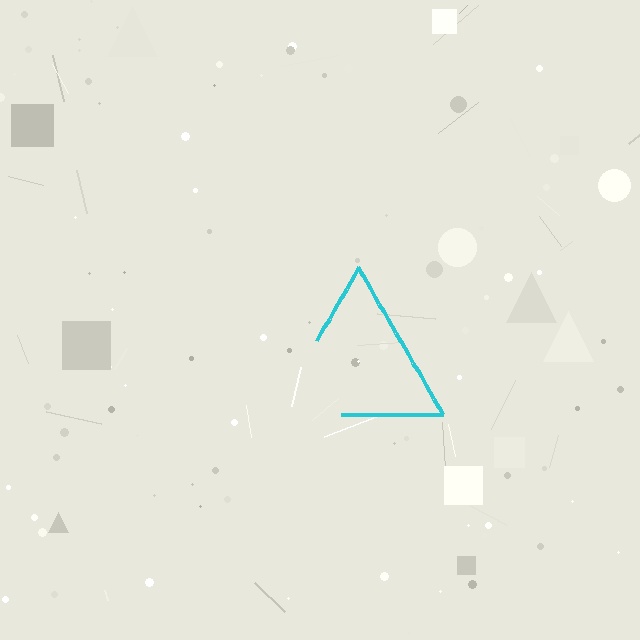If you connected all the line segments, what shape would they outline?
They would outline a triangle.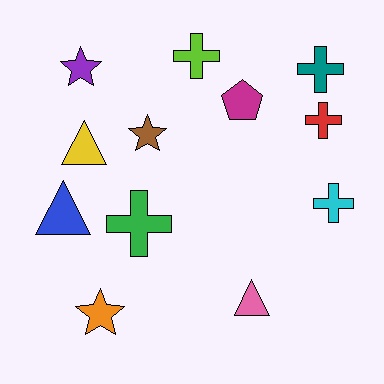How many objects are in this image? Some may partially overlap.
There are 12 objects.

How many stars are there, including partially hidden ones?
There are 3 stars.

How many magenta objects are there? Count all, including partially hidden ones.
There is 1 magenta object.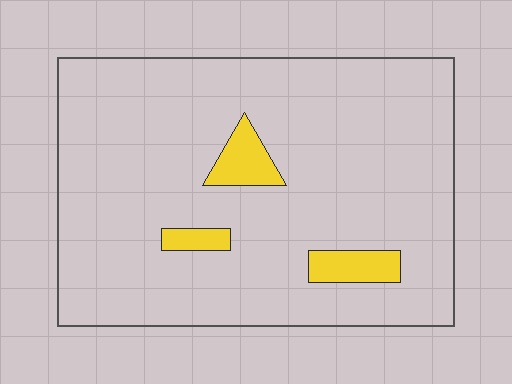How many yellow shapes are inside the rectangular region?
3.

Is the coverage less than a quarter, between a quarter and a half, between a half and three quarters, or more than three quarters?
Less than a quarter.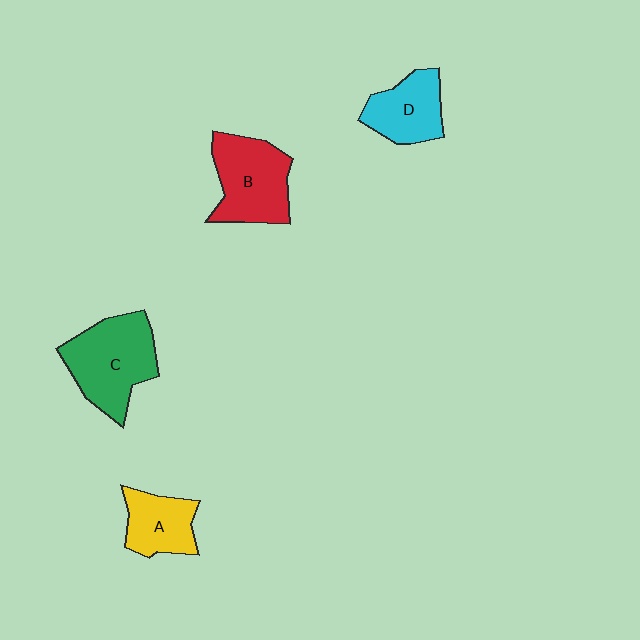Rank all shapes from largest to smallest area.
From largest to smallest: C (green), B (red), D (cyan), A (yellow).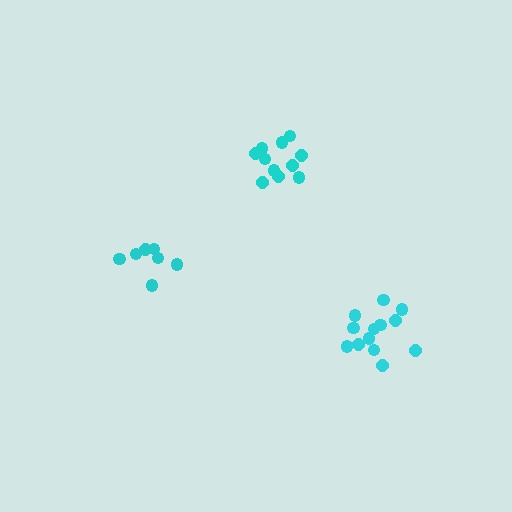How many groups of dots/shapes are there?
There are 3 groups.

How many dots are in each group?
Group 1: 7 dots, Group 2: 13 dots, Group 3: 11 dots (31 total).